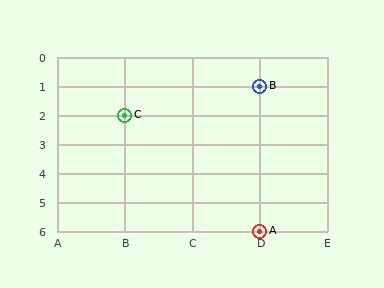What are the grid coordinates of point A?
Point A is at grid coordinates (D, 6).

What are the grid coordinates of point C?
Point C is at grid coordinates (B, 2).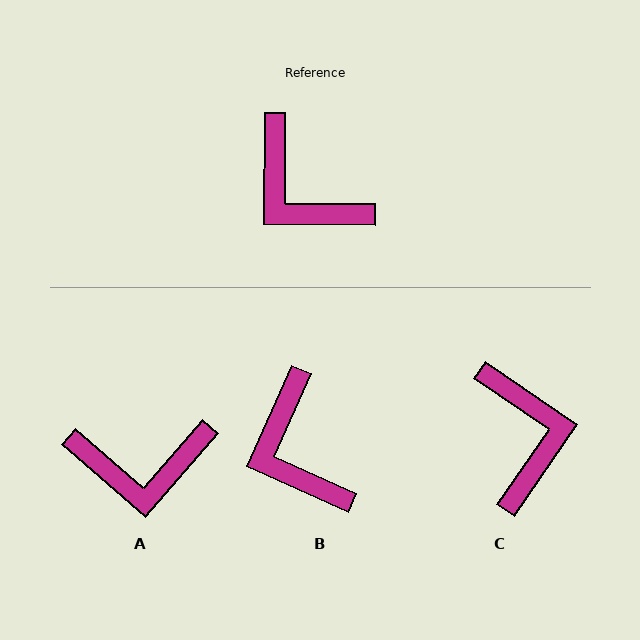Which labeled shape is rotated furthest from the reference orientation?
C, about 146 degrees away.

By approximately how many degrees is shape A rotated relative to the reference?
Approximately 50 degrees counter-clockwise.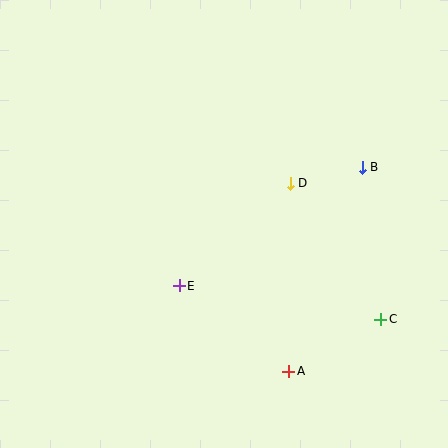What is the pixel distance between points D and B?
The distance between D and B is 74 pixels.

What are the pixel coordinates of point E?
Point E is at (179, 286).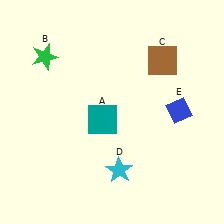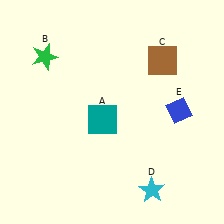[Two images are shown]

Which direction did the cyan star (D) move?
The cyan star (D) moved right.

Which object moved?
The cyan star (D) moved right.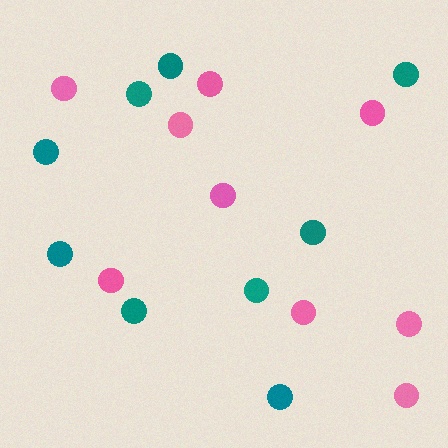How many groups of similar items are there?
There are 2 groups: one group of pink circles (9) and one group of teal circles (9).